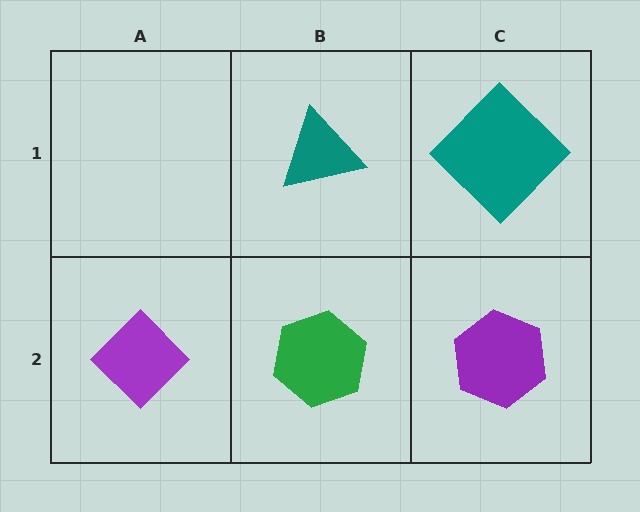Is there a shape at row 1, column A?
No, that cell is empty.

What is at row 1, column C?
A teal diamond.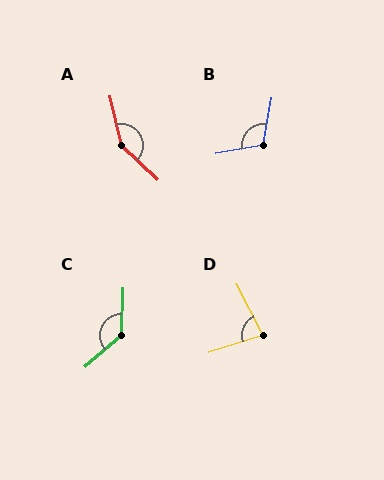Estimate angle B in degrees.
Approximately 111 degrees.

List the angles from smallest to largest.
D (81°), B (111°), C (133°), A (147°).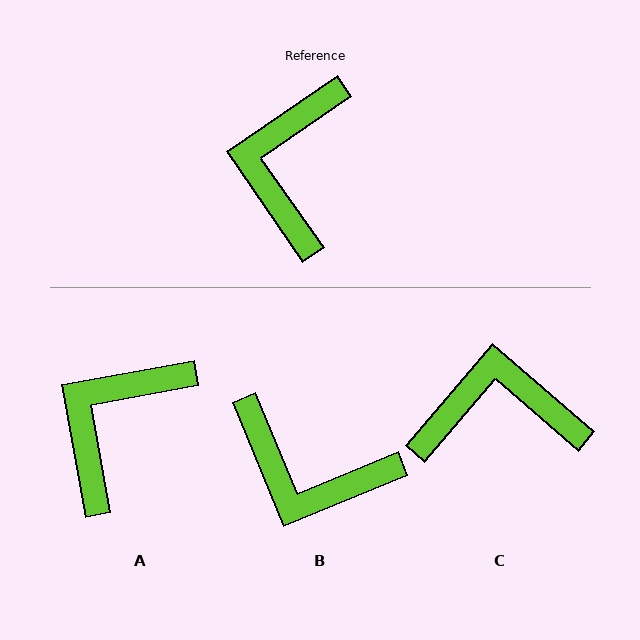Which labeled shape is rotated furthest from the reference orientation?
B, about 78 degrees away.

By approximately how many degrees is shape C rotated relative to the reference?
Approximately 75 degrees clockwise.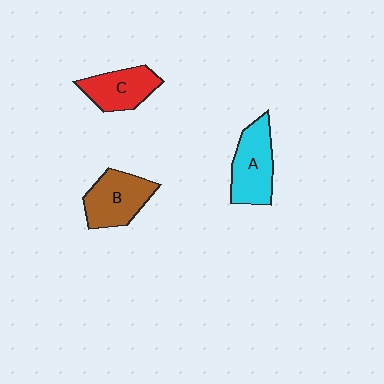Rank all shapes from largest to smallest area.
From largest to smallest: A (cyan), B (brown), C (red).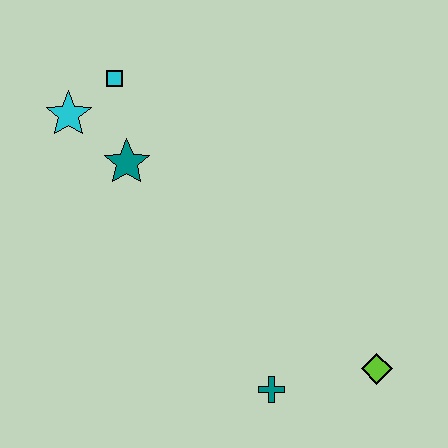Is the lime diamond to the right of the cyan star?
Yes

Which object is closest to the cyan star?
The cyan square is closest to the cyan star.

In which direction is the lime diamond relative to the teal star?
The lime diamond is to the right of the teal star.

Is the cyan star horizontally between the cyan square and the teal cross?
No